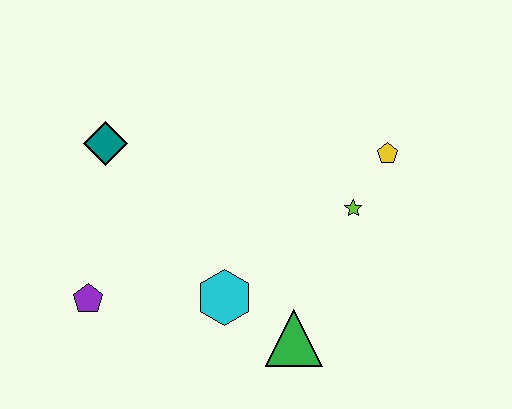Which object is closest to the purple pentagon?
The cyan hexagon is closest to the purple pentagon.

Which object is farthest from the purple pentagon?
The yellow pentagon is farthest from the purple pentagon.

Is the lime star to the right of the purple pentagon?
Yes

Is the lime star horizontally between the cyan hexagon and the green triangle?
No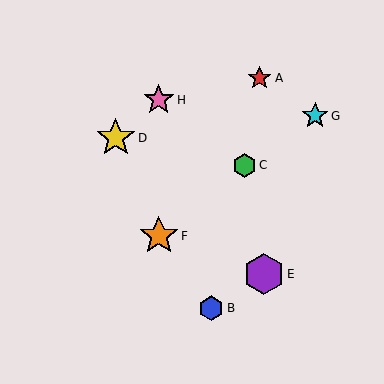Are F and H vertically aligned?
Yes, both are at x≈159.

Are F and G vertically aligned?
No, F is at x≈159 and G is at x≈315.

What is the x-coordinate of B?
Object B is at x≈211.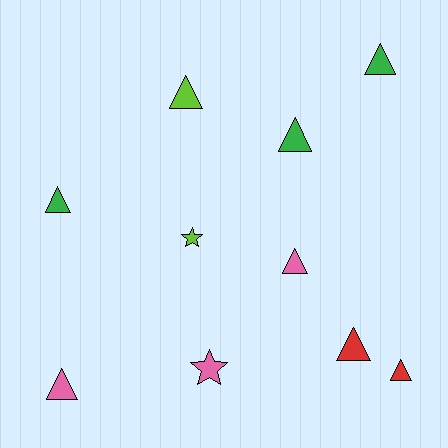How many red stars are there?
There are no red stars.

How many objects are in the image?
There are 10 objects.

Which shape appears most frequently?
Triangle, with 8 objects.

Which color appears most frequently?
Green, with 3 objects.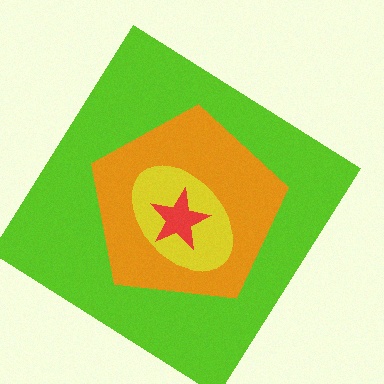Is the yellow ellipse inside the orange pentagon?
Yes.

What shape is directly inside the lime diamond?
The orange pentagon.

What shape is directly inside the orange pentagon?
The yellow ellipse.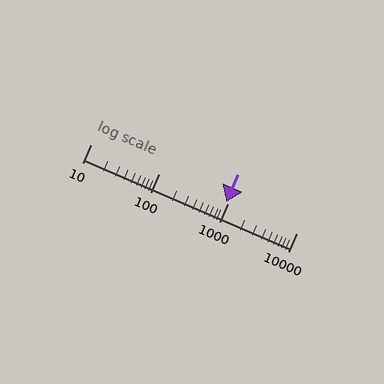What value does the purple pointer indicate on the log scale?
The pointer indicates approximately 950.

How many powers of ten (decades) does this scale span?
The scale spans 3 decades, from 10 to 10000.